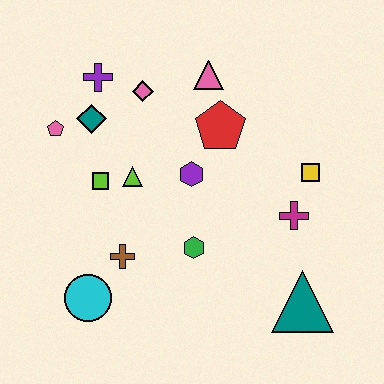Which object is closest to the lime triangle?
The lime square is closest to the lime triangle.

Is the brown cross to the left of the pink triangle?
Yes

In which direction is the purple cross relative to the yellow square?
The purple cross is to the left of the yellow square.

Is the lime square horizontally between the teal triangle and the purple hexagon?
No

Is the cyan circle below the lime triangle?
Yes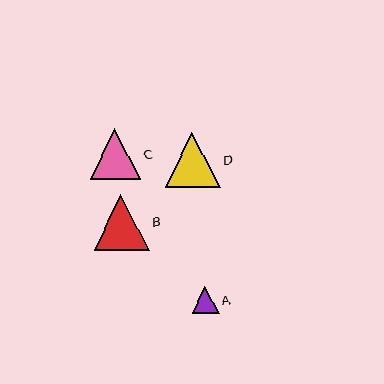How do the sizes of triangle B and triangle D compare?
Triangle B and triangle D are approximately the same size.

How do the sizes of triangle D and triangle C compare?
Triangle D and triangle C are approximately the same size.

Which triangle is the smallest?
Triangle A is the smallest with a size of approximately 27 pixels.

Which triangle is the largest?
Triangle B is the largest with a size of approximately 56 pixels.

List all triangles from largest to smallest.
From largest to smallest: B, D, C, A.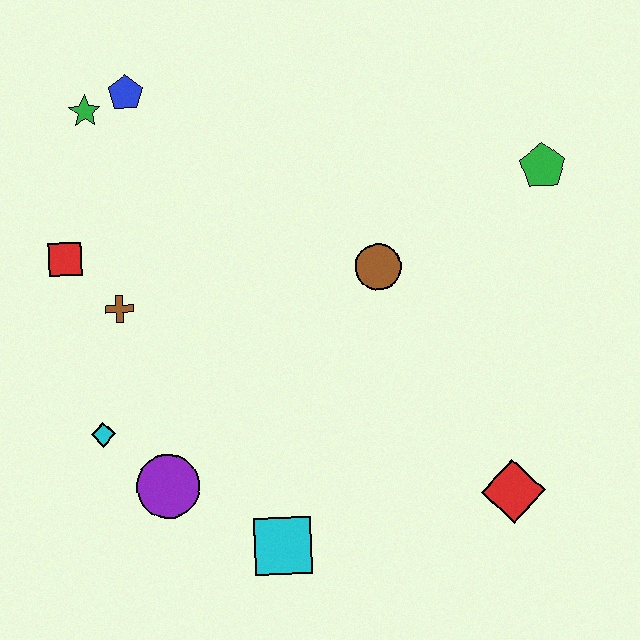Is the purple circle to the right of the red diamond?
No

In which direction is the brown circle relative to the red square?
The brown circle is to the right of the red square.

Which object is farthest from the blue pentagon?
The red diamond is farthest from the blue pentagon.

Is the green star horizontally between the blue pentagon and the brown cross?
No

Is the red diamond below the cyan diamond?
Yes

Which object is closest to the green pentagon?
The brown circle is closest to the green pentagon.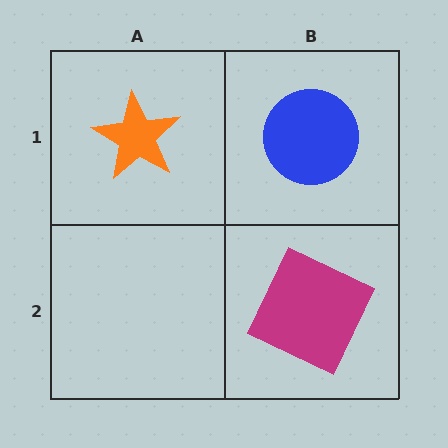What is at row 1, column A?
An orange star.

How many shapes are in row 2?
1 shape.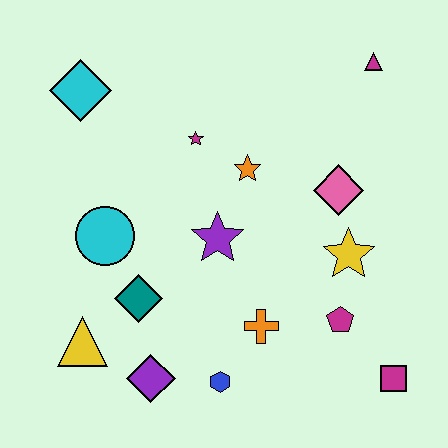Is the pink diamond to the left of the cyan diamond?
No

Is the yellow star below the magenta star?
Yes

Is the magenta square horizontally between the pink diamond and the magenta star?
No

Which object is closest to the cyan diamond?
The magenta star is closest to the cyan diamond.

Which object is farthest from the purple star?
The magenta triangle is farthest from the purple star.